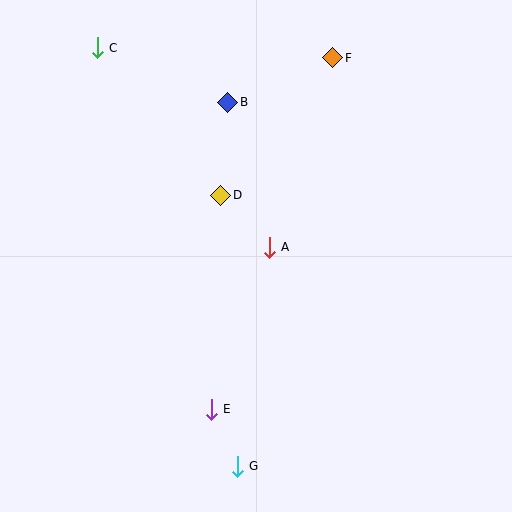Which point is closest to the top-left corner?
Point C is closest to the top-left corner.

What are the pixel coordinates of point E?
Point E is at (211, 409).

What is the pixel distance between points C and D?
The distance between C and D is 193 pixels.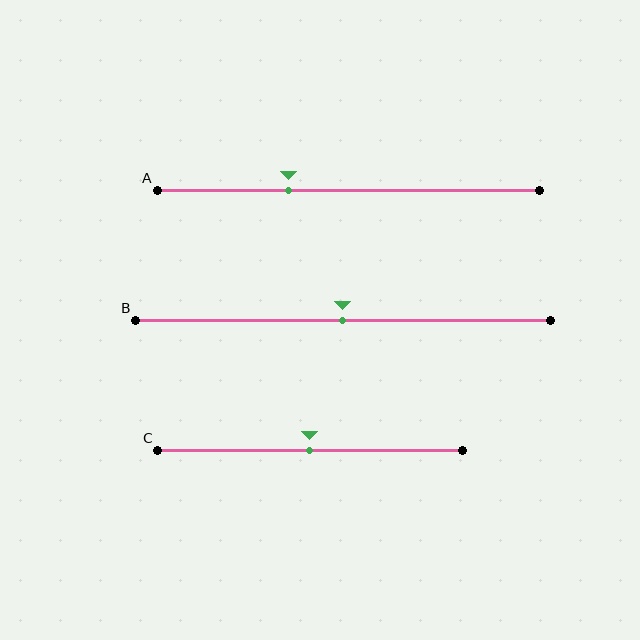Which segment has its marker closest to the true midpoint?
Segment B has its marker closest to the true midpoint.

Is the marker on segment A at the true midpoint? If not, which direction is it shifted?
No, the marker on segment A is shifted to the left by about 16% of the segment length.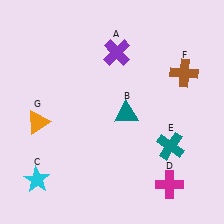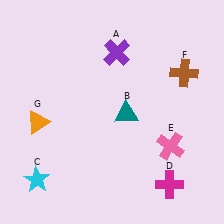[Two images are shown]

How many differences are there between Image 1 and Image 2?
There is 1 difference between the two images.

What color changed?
The cross (E) changed from teal in Image 1 to pink in Image 2.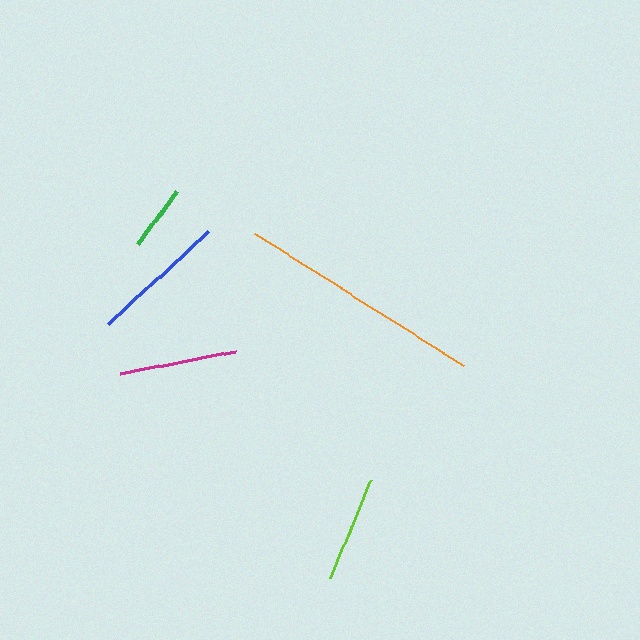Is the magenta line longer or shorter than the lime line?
The magenta line is longer than the lime line.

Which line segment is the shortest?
The green line is the shortest at approximately 66 pixels.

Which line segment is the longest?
The orange line is the longest at approximately 247 pixels.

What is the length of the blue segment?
The blue segment is approximately 137 pixels long.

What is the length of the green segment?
The green segment is approximately 66 pixels long.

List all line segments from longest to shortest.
From longest to shortest: orange, blue, magenta, lime, green.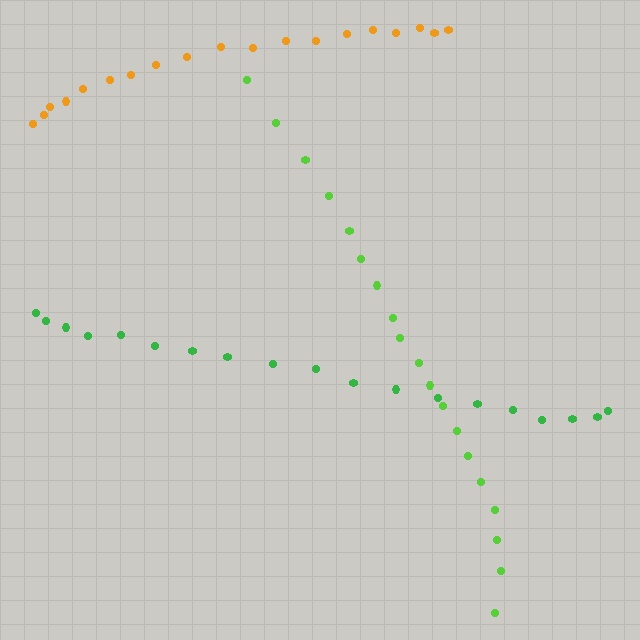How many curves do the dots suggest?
There are 3 distinct paths.